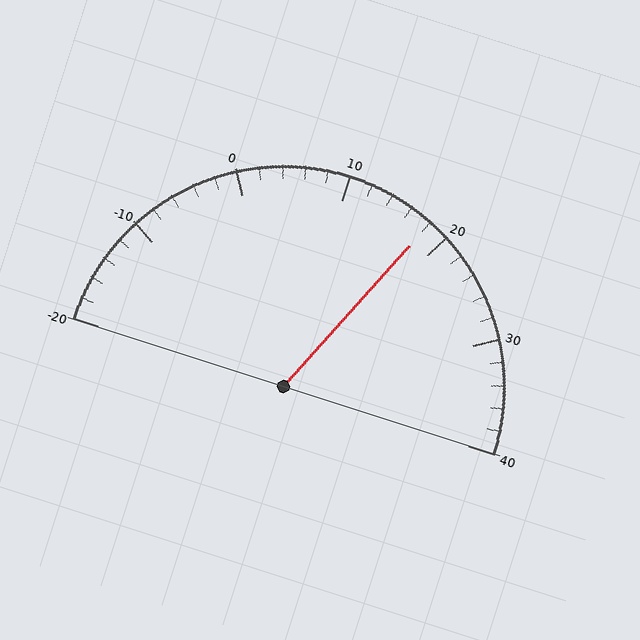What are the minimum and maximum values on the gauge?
The gauge ranges from -20 to 40.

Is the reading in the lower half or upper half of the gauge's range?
The reading is in the upper half of the range (-20 to 40).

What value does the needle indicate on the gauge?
The needle indicates approximately 18.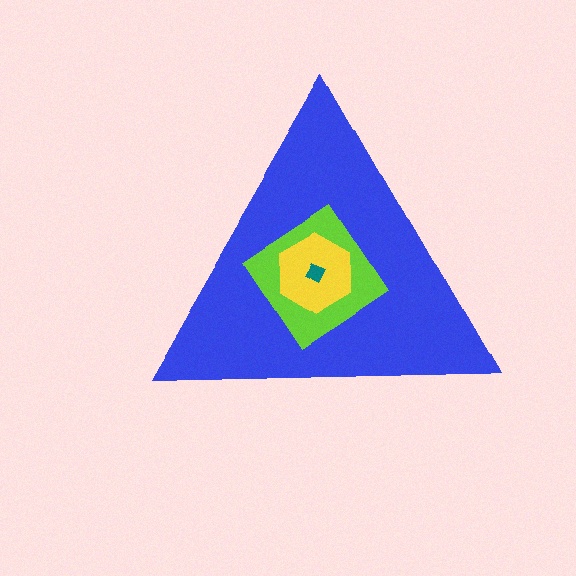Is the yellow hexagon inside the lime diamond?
Yes.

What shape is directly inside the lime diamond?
The yellow hexagon.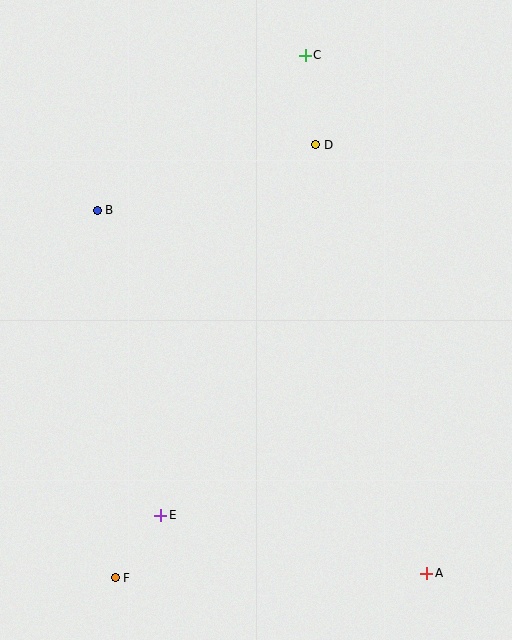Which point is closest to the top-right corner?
Point C is closest to the top-right corner.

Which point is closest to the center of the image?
Point D at (316, 145) is closest to the center.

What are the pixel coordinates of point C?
Point C is at (305, 55).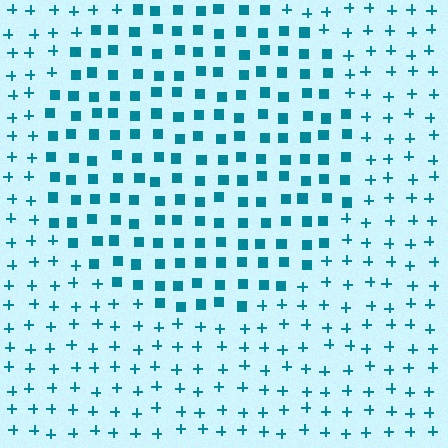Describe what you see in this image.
The image is filled with small teal elements arranged in a uniform grid. A circle-shaped region contains squares, while the surrounding area contains plus signs. The boundary is defined purely by the change in element shape.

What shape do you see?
I see a circle.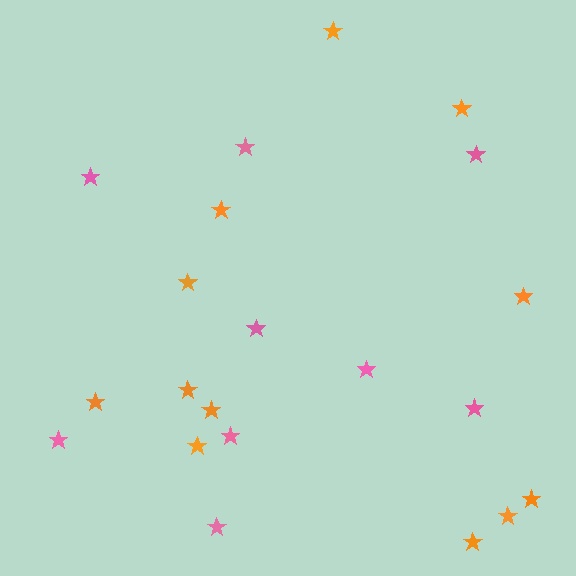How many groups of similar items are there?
There are 2 groups: one group of pink stars (9) and one group of orange stars (12).